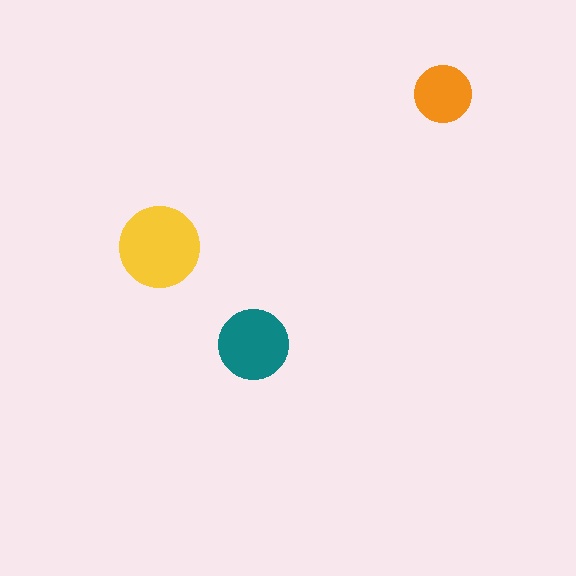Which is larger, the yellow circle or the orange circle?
The yellow one.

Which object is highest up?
The orange circle is topmost.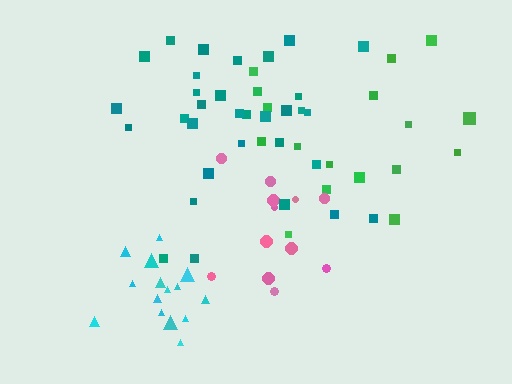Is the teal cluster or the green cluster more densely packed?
Teal.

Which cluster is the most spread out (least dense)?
Green.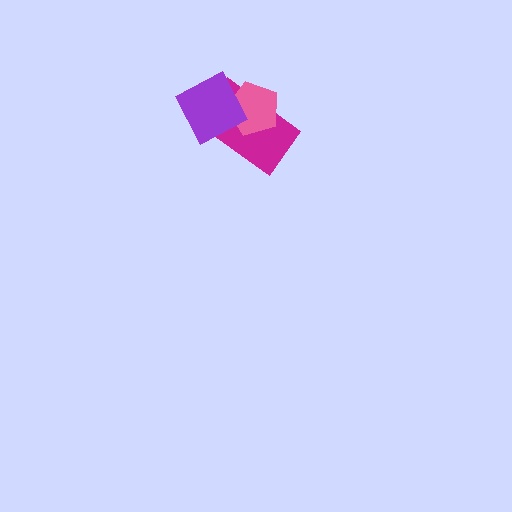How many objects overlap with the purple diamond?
2 objects overlap with the purple diamond.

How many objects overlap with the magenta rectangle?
2 objects overlap with the magenta rectangle.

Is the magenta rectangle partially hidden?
Yes, it is partially covered by another shape.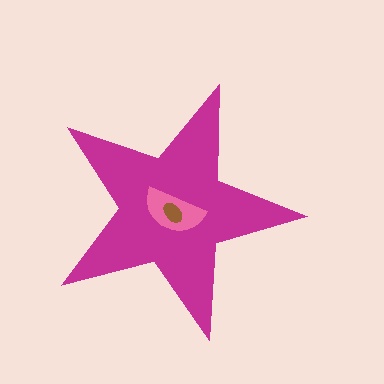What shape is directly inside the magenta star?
The pink semicircle.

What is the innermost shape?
The brown ellipse.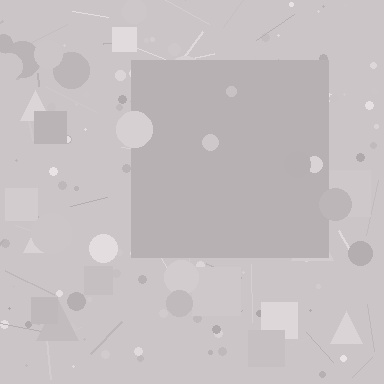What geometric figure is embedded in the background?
A square is embedded in the background.